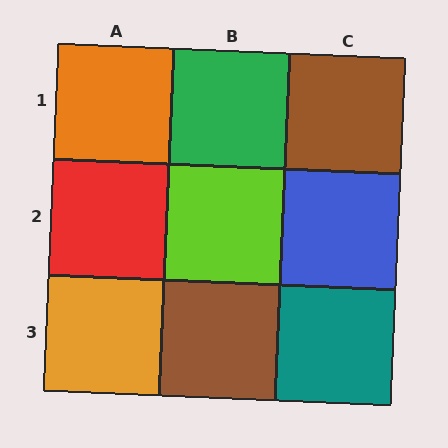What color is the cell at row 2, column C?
Blue.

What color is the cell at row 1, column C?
Brown.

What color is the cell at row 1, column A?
Orange.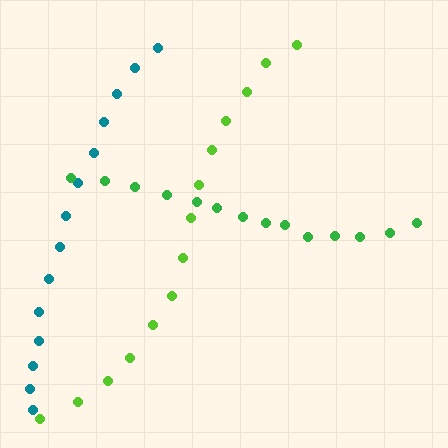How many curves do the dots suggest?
There are 3 distinct paths.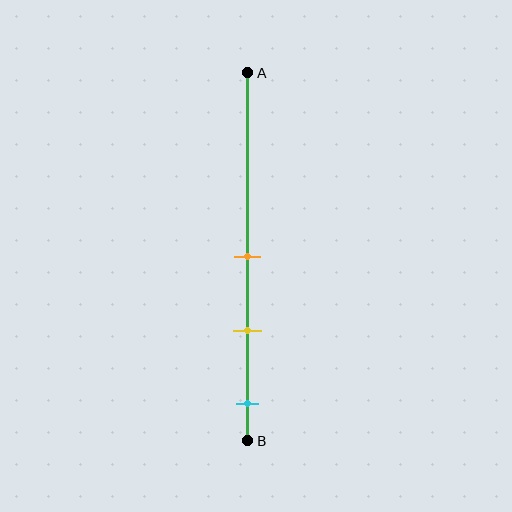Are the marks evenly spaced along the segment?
Yes, the marks are approximately evenly spaced.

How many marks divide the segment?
There are 3 marks dividing the segment.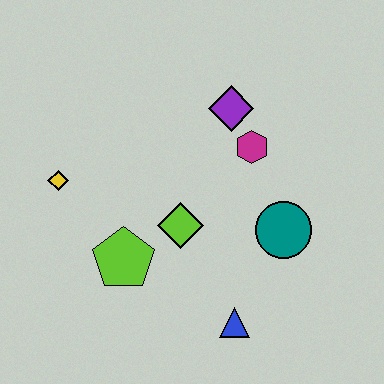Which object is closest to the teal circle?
The magenta hexagon is closest to the teal circle.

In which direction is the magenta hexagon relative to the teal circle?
The magenta hexagon is above the teal circle.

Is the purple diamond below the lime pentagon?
No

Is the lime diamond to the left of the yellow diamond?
No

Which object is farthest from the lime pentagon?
The purple diamond is farthest from the lime pentagon.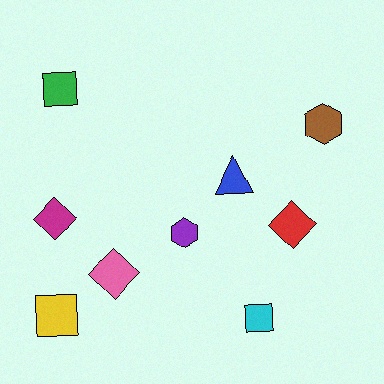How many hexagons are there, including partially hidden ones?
There are 2 hexagons.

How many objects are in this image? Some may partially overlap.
There are 9 objects.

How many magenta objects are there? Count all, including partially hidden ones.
There is 1 magenta object.